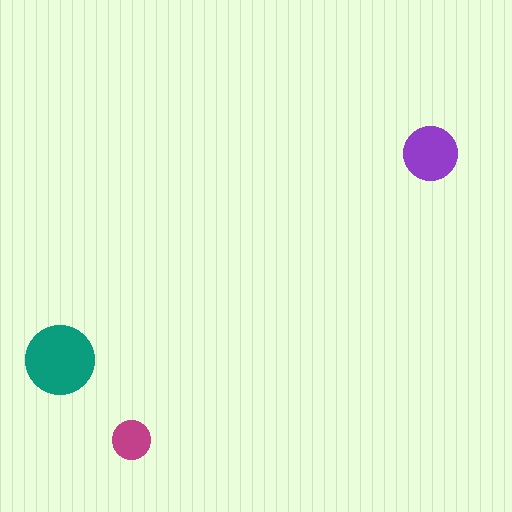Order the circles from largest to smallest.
the teal one, the purple one, the magenta one.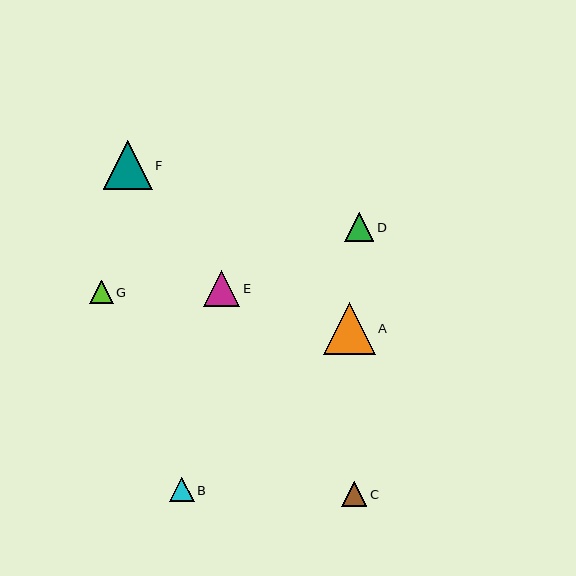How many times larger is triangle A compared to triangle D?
Triangle A is approximately 1.8 times the size of triangle D.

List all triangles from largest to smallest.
From largest to smallest: A, F, E, D, C, B, G.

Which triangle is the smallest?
Triangle G is the smallest with a size of approximately 24 pixels.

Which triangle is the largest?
Triangle A is the largest with a size of approximately 52 pixels.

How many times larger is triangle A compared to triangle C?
Triangle A is approximately 2.1 times the size of triangle C.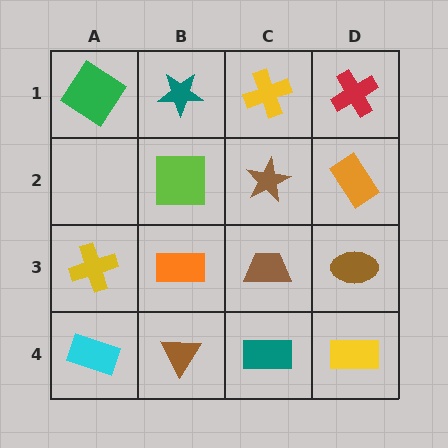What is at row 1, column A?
A green diamond.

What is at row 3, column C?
A brown trapezoid.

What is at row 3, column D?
A brown ellipse.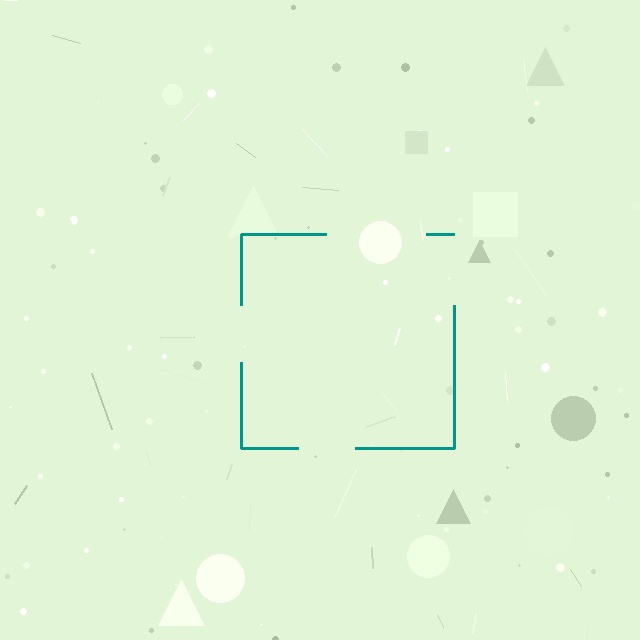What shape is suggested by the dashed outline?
The dashed outline suggests a square.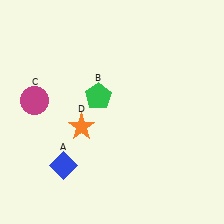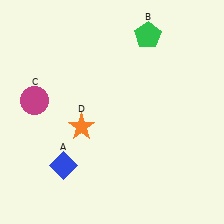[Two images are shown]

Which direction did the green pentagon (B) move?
The green pentagon (B) moved up.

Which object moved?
The green pentagon (B) moved up.